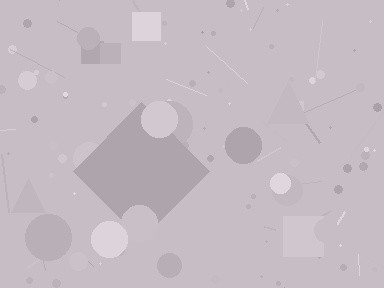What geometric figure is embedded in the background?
A diamond is embedded in the background.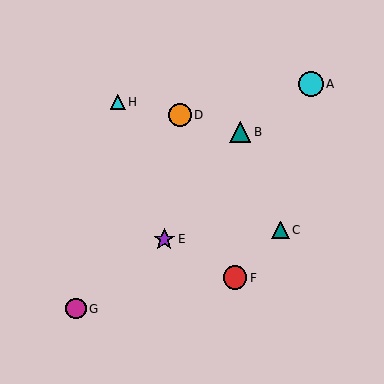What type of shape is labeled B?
Shape B is a teal triangle.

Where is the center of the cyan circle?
The center of the cyan circle is at (311, 84).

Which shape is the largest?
The cyan circle (labeled A) is the largest.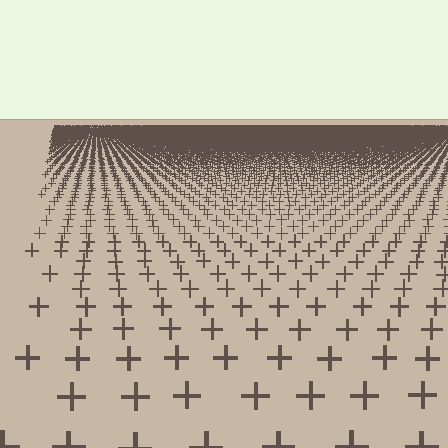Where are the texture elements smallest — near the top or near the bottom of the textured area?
Near the top.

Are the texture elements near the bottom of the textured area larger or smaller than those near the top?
Larger. Near the bottom, elements are closer to the viewer and appear at a bigger on-screen size.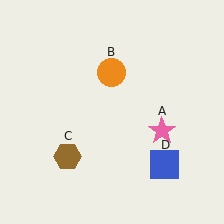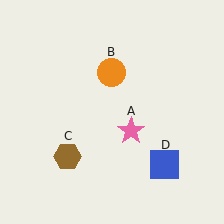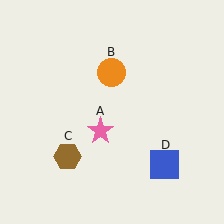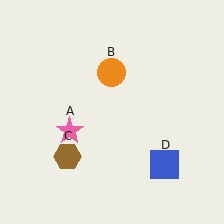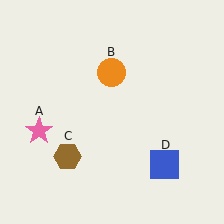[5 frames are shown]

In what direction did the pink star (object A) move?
The pink star (object A) moved left.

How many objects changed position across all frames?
1 object changed position: pink star (object A).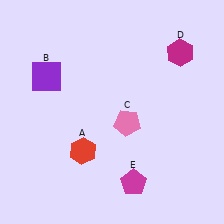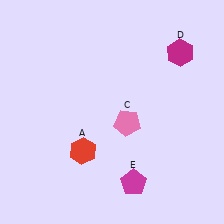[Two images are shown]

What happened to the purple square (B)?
The purple square (B) was removed in Image 2. It was in the top-left area of Image 1.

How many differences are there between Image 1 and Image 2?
There is 1 difference between the two images.